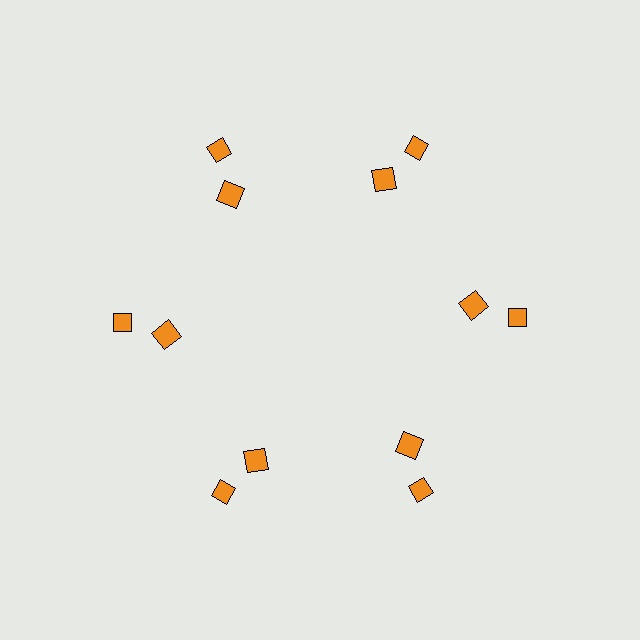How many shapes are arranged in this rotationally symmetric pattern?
There are 12 shapes, arranged in 6 groups of 2.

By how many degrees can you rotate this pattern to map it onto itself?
The pattern maps onto itself every 60 degrees of rotation.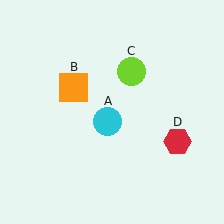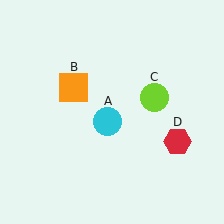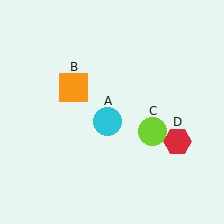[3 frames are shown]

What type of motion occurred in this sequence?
The lime circle (object C) rotated clockwise around the center of the scene.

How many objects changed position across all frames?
1 object changed position: lime circle (object C).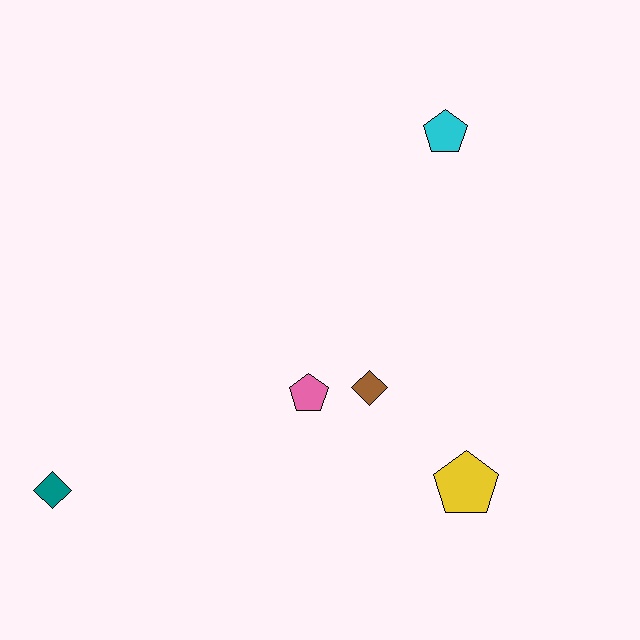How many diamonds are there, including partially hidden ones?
There are 2 diamonds.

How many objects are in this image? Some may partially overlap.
There are 5 objects.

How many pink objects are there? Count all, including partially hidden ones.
There is 1 pink object.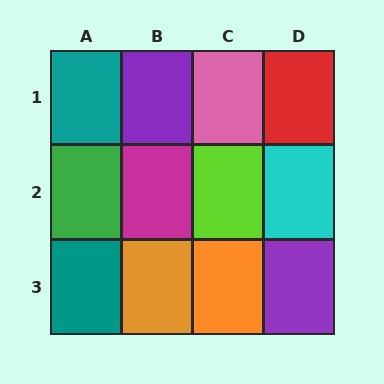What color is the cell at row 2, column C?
Lime.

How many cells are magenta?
1 cell is magenta.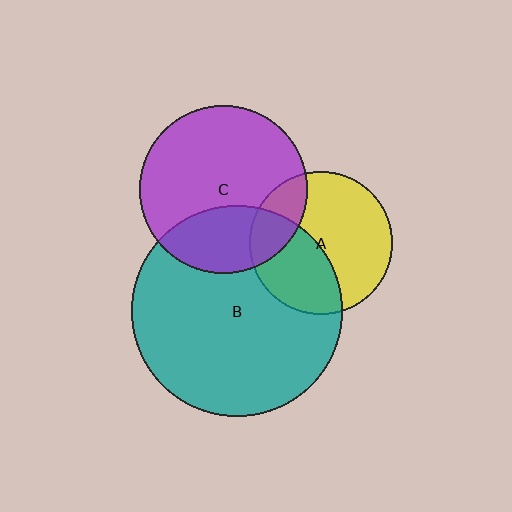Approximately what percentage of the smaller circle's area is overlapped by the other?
Approximately 30%.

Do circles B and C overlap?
Yes.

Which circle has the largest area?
Circle B (teal).